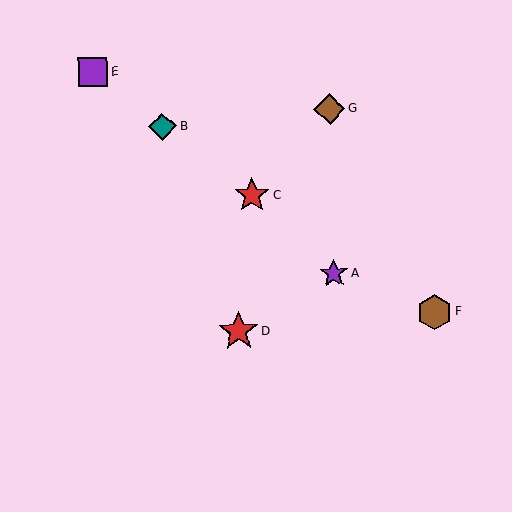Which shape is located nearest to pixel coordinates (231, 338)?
The red star (labeled D) at (239, 331) is nearest to that location.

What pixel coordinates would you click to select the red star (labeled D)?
Click at (239, 331) to select the red star D.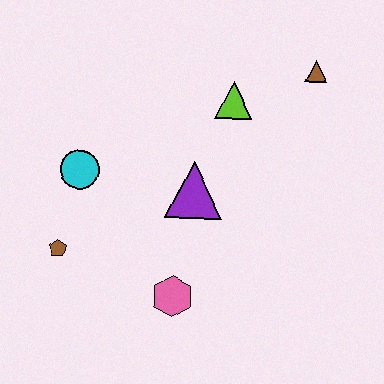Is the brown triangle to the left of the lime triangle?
No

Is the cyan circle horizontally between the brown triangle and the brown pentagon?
Yes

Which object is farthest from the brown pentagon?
The brown triangle is farthest from the brown pentagon.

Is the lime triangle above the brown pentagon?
Yes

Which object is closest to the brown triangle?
The lime triangle is closest to the brown triangle.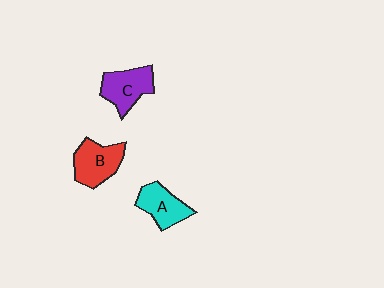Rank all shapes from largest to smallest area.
From largest to smallest: B (red), C (purple), A (cyan).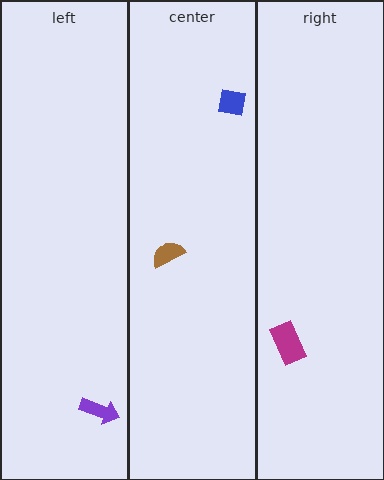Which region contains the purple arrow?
The left region.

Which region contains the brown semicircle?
The center region.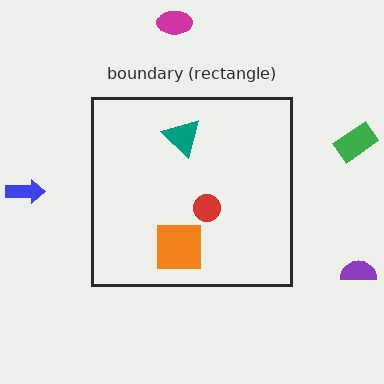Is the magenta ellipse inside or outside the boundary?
Outside.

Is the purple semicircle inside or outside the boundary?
Outside.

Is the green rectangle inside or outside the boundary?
Outside.